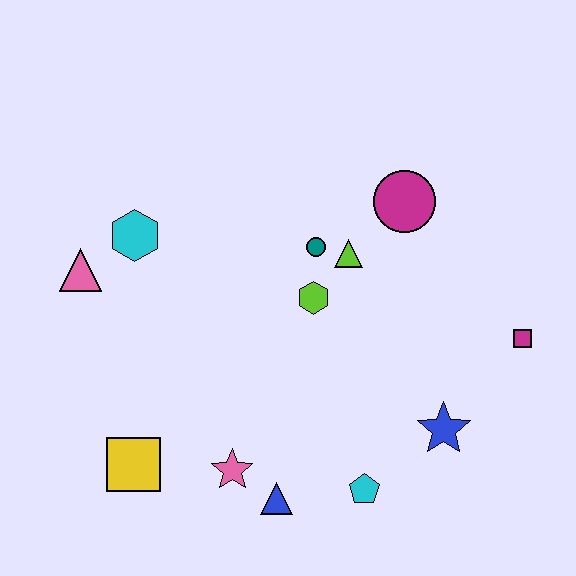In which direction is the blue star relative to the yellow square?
The blue star is to the right of the yellow square.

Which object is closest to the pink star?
The blue triangle is closest to the pink star.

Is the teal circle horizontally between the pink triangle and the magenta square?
Yes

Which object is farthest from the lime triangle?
The yellow square is farthest from the lime triangle.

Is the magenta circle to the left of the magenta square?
Yes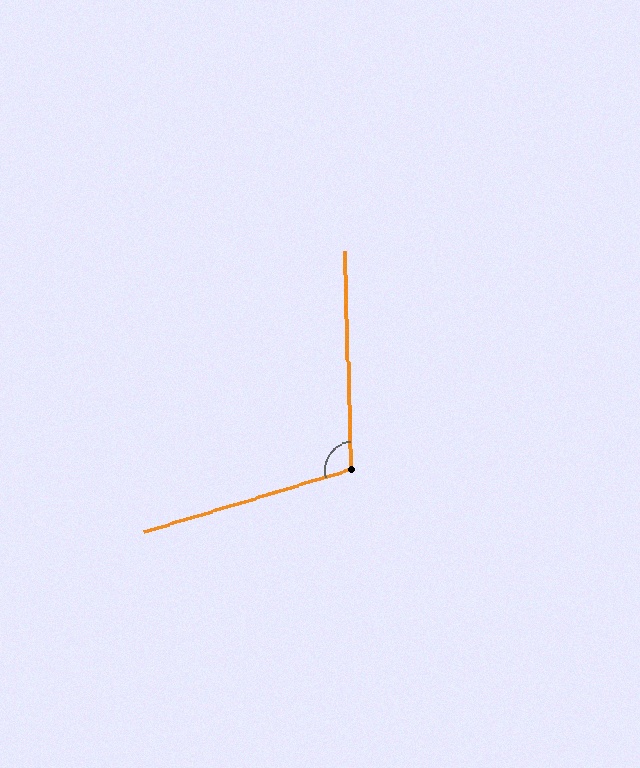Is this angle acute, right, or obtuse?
It is obtuse.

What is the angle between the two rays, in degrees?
Approximately 105 degrees.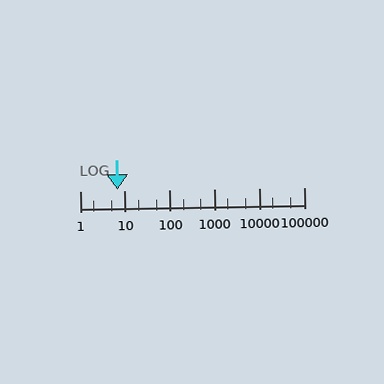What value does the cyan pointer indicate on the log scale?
The pointer indicates approximately 6.9.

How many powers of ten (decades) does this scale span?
The scale spans 5 decades, from 1 to 100000.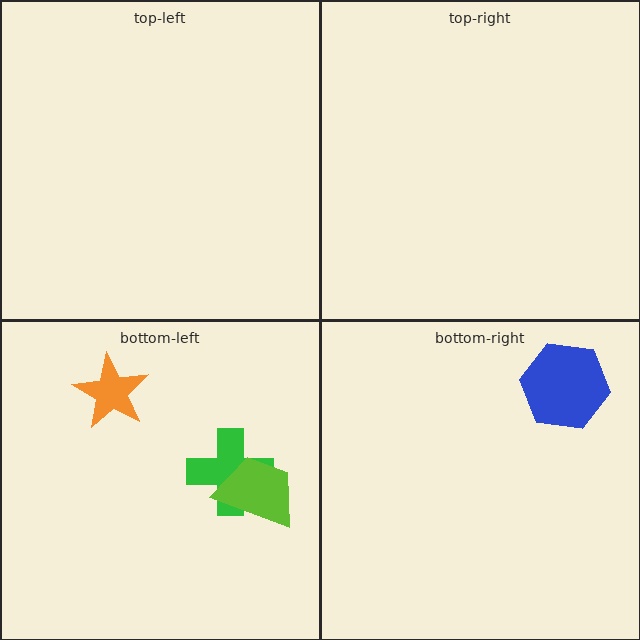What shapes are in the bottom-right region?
The blue hexagon.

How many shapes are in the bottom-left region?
3.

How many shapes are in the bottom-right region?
1.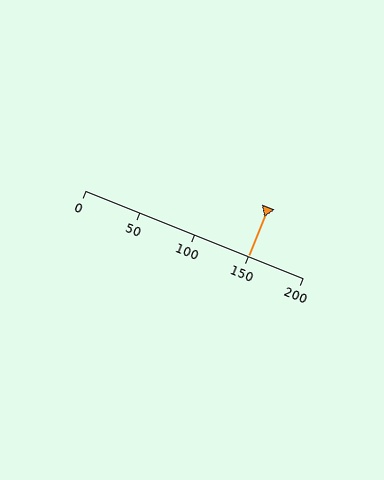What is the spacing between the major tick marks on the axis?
The major ticks are spaced 50 apart.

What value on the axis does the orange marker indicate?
The marker indicates approximately 150.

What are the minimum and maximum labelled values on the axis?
The axis runs from 0 to 200.